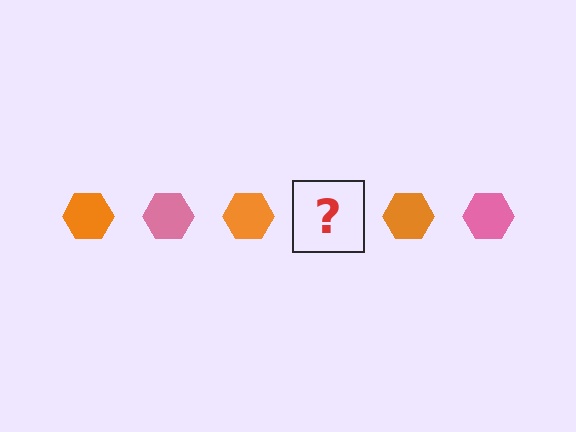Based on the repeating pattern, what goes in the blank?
The blank should be a pink hexagon.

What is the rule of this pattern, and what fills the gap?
The rule is that the pattern cycles through orange, pink hexagons. The gap should be filled with a pink hexagon.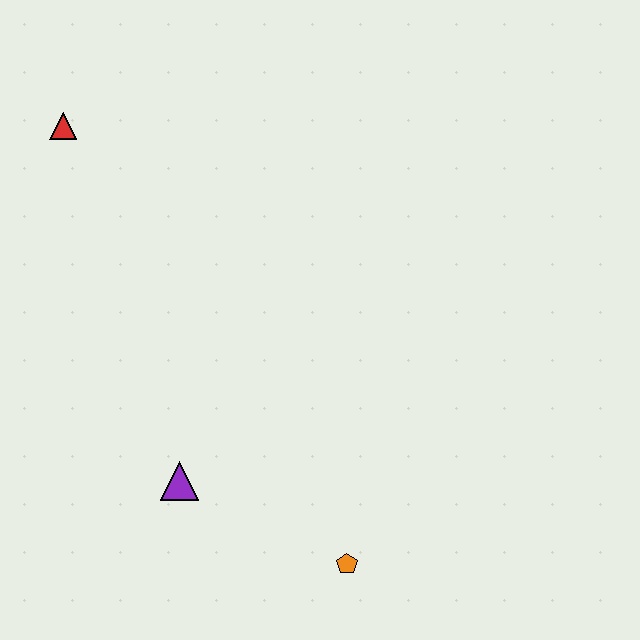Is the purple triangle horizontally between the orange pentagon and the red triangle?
Yes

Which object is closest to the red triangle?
The purple triangle is closest to the red triangle.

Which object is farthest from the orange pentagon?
The red triangle is farthest from the orange pentagon.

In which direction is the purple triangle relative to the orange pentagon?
The purple triangle is to the left of the orange pentagon.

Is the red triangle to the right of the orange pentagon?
No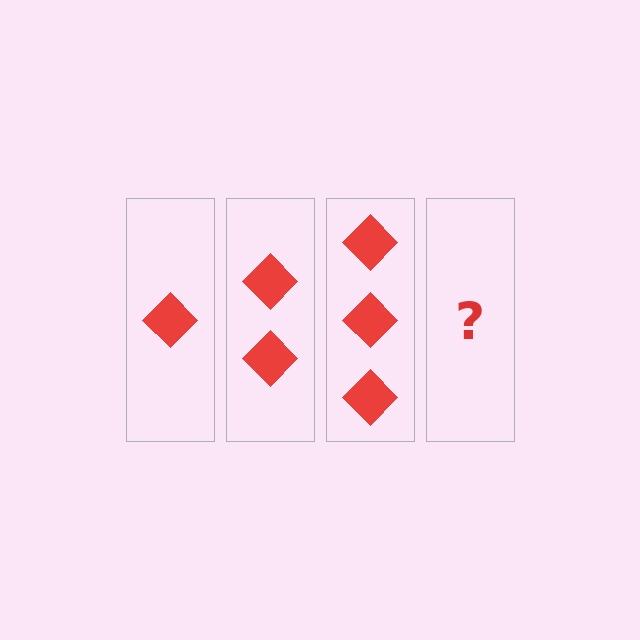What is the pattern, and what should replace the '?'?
The pattern is that each step adds one more diamond. The '?' should be 4 diamonds.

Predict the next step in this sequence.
The next step is 4 diamonds.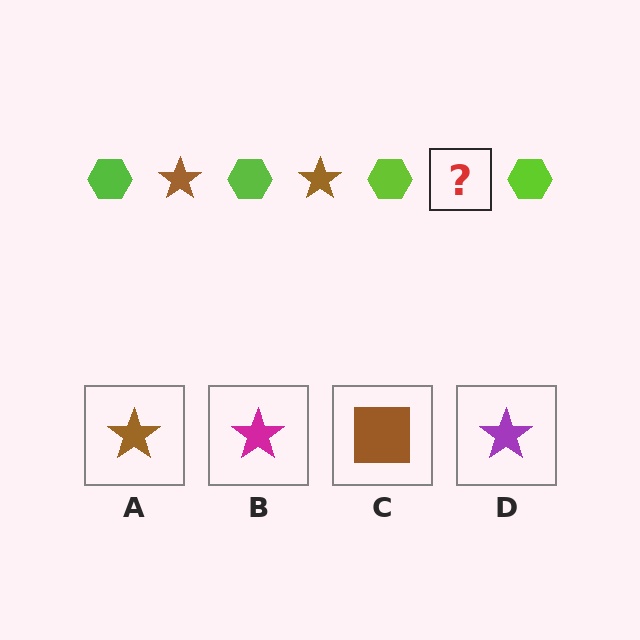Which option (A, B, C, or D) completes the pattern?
A.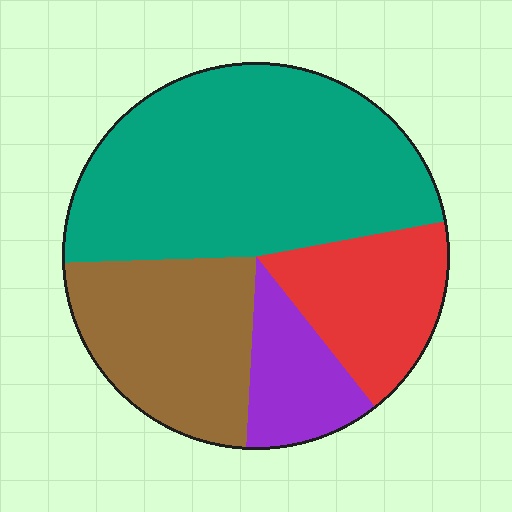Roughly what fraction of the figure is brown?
Brown takes up less than a quarter of the figure.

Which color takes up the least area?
Purple, at roughly 10%.